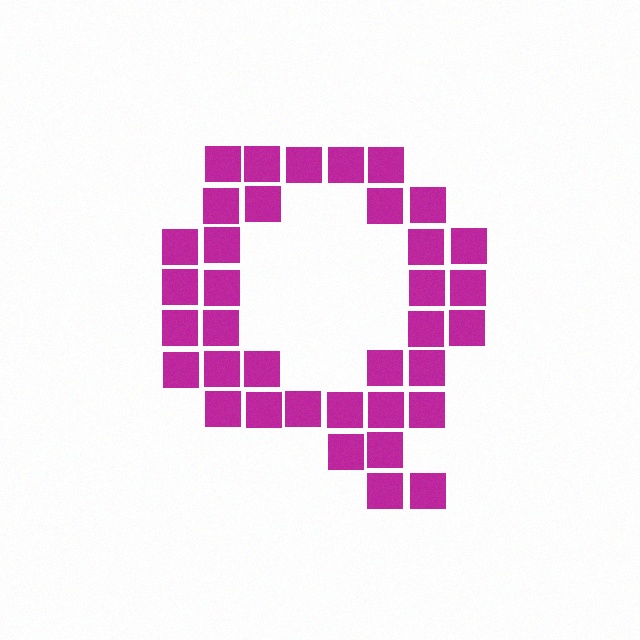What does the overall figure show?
The overall figure shows the letter Q.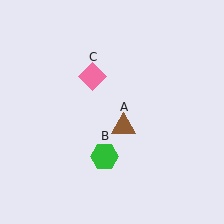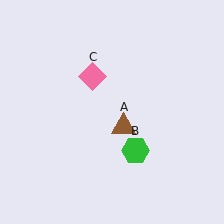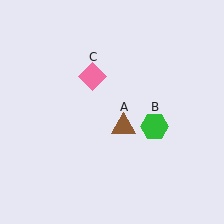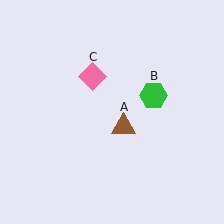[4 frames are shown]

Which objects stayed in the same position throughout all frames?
Brown triangle (object A) and pink diamond (object C) remained stationary.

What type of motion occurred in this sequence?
The green hexagon (object B) rotated counterclockwise around the center of the scene.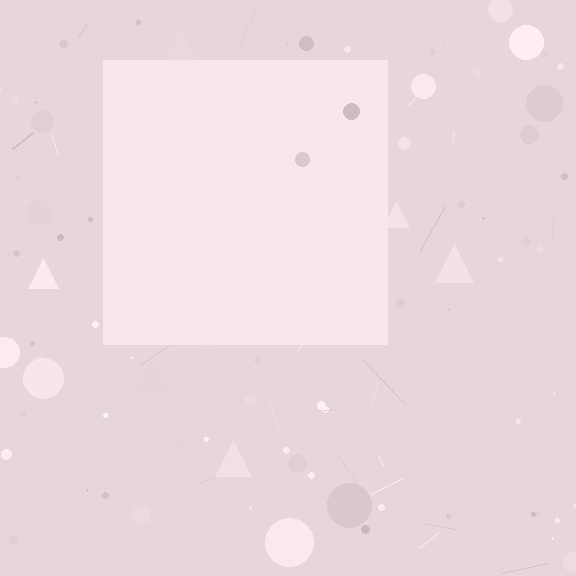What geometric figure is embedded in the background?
A square is embedded in the background.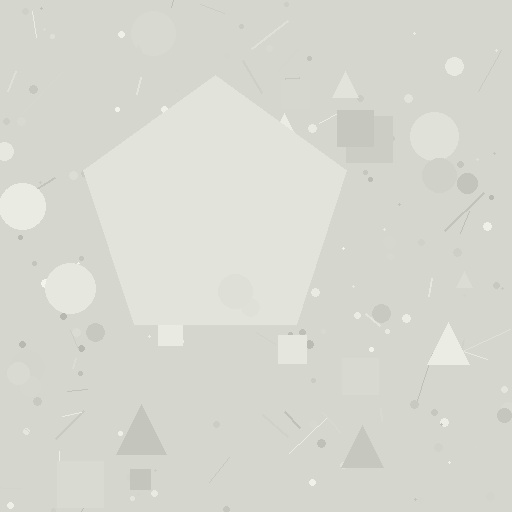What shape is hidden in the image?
A pentagon is hidden in the image.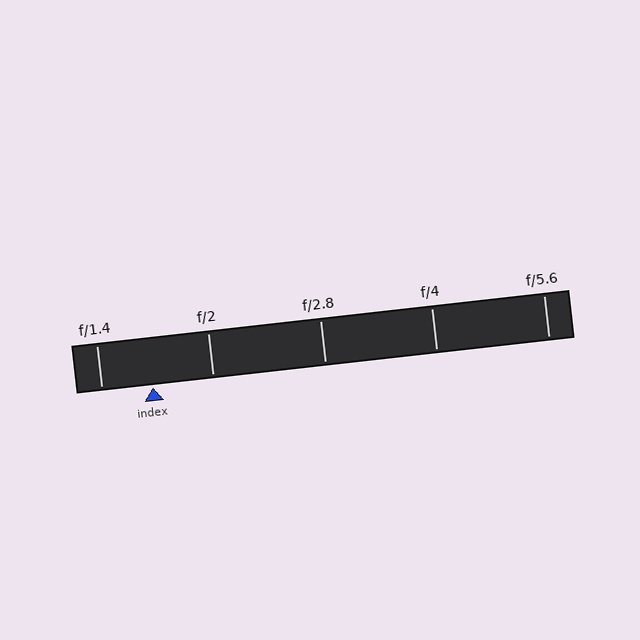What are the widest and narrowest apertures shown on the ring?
The widest aperture shown is f/1.4 and the narrowest is f/5.6.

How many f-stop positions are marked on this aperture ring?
There are 5 f-stop positions marked.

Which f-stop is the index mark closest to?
The index mark is closest to f/1.4.